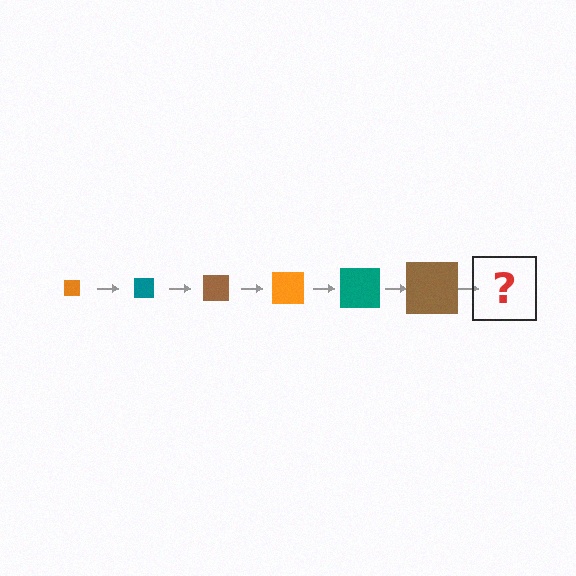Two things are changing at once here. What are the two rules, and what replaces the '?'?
The two rules are that the square grows larger each step and the color cycles through orange, teal, and brown. The '?' should be an orange square, larger than the previous one.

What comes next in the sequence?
The next element should be an orange square, larger than the previous one.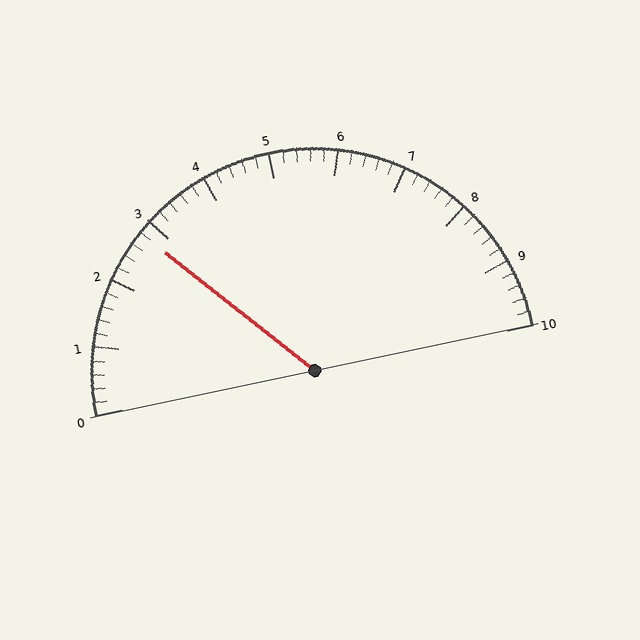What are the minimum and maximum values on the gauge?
The gauge ranges from 0 to 10.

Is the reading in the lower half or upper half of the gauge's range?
The reading is in the lower half of the range (0 to 10).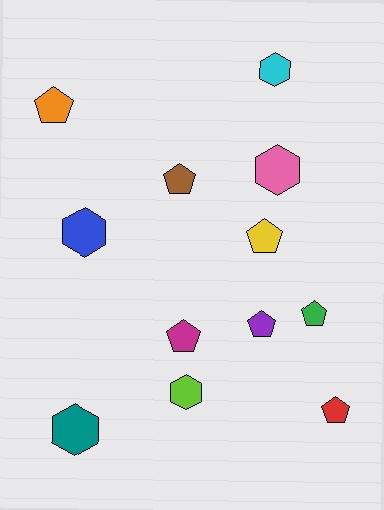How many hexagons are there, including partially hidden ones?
There are 5 hexagons.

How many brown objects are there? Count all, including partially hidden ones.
There is 1 brown object.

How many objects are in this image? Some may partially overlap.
There are 12 objects.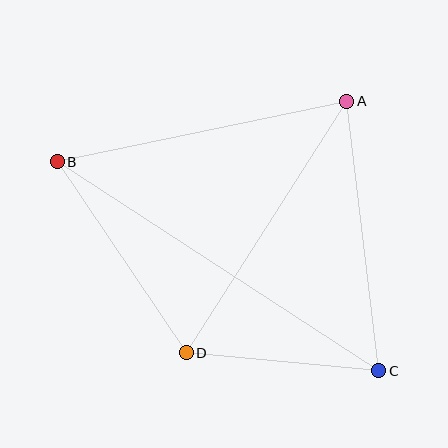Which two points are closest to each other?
Points C and D are closest to each other.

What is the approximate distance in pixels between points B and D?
The distance between B and D is approximately 230 pixels.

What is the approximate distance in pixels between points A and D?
The distance between A and D is approximately 299 pixels.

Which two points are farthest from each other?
Points B and C are farthest from each other.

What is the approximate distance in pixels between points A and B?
The distance between A and B is approximately 296 pixels.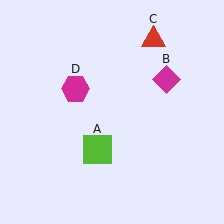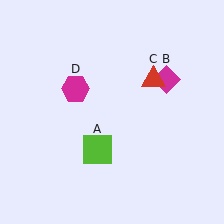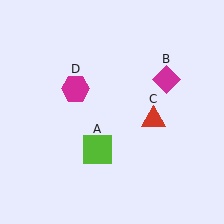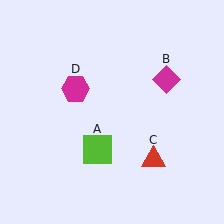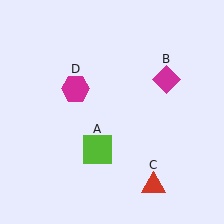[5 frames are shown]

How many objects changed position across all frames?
1 object changed position: red triangle (object C).